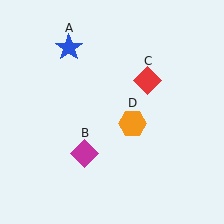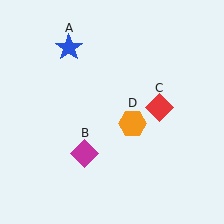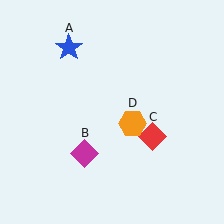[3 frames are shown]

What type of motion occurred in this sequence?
The red diamond (object C) rotated clockwise around the center of the scene.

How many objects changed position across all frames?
1 object changed position: red diamond (object C).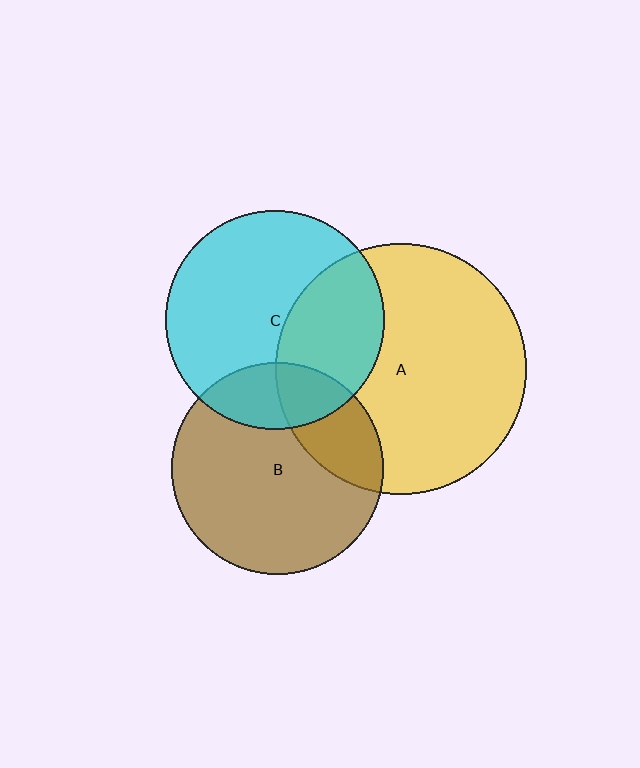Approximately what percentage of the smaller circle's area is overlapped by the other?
Approximately 25%.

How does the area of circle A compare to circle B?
Approximately 1.4 times.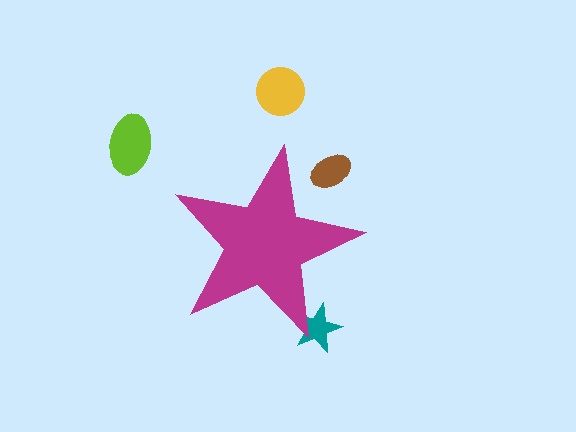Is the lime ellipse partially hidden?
No, the lime ellipse is fully visible.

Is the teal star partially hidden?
Yes, the teal star is partially hidden behind the magenta star.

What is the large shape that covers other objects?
A magenta star.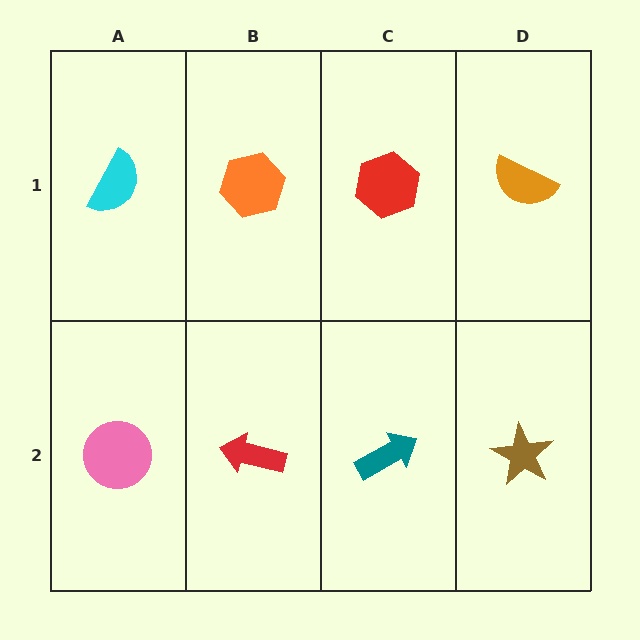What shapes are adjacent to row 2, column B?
An orange hexagon (row 1, column B), a pink circle (row 2, column A), a teal arrow (row 2, column C).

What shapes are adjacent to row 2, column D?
An orange semicircle (row 1, column D), a teal arrow (row 2, column C).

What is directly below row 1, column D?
A brown star.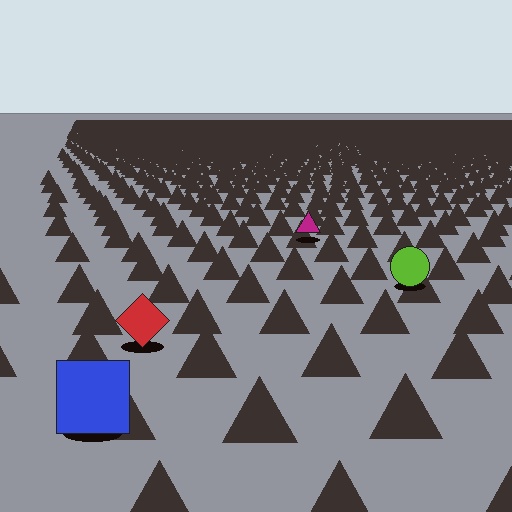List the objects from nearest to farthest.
From nearest to farthest: the blue square, the red diamond, the lime circle, the magenta triangle.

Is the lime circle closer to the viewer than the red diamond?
No. The red diamond is closer — you can tell from the texture gradient: the ground texture is coarser near it.